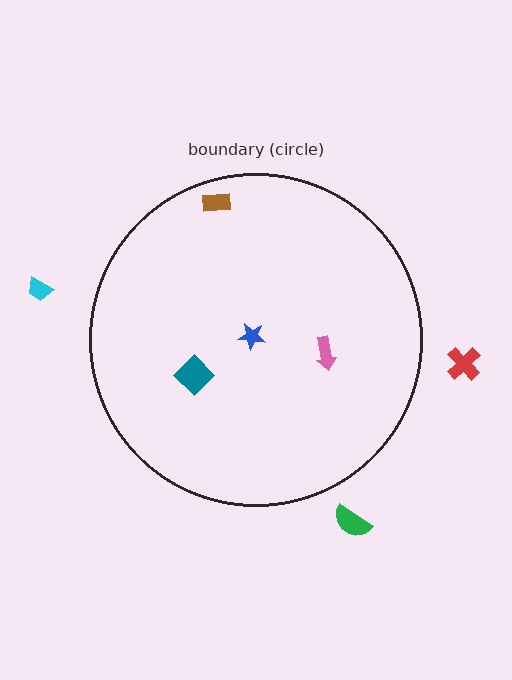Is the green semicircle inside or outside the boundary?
Outside.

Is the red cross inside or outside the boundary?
Outside.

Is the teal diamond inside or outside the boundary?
Inside.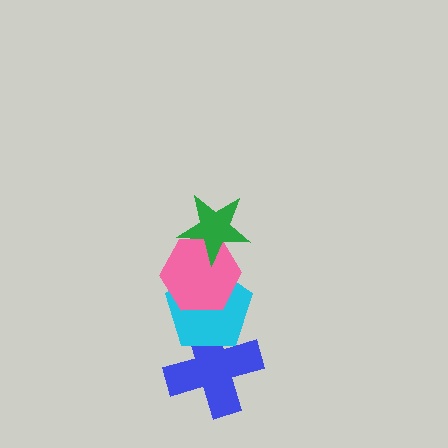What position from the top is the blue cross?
The blue cross is 4th from the top.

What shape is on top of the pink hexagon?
The green star is on top of the pink hexagon.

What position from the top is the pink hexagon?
The pink hexagon is 2nd from the top.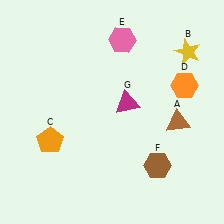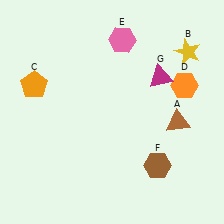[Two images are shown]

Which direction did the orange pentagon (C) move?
The orange pentagon (C) moved up.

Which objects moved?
The objects that moved are: the orange pentagon (C), the magenta triangle (G).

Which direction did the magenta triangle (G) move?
The magenta triangle (G) moved right.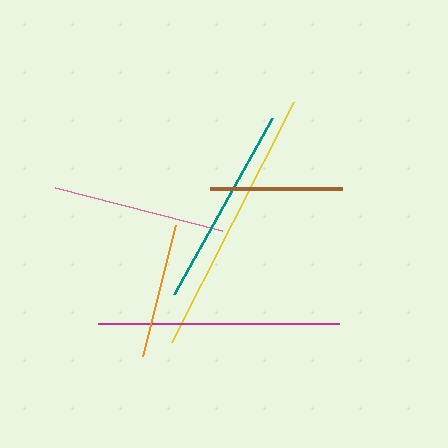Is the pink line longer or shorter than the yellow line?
The yellow line is longer than the pink line.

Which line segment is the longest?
The yellow line is the longest at approximately 269 pixels.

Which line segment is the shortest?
The brown line is the shortest at approximately 131 pixels.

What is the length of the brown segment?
The brown segment is approximately 131 pixels long.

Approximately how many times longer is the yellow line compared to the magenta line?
The yellow line is approximately 1.1 times the length of the magenta line.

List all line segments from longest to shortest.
From longest to shortest: yellow, magenta, teal, pink, orange, brown.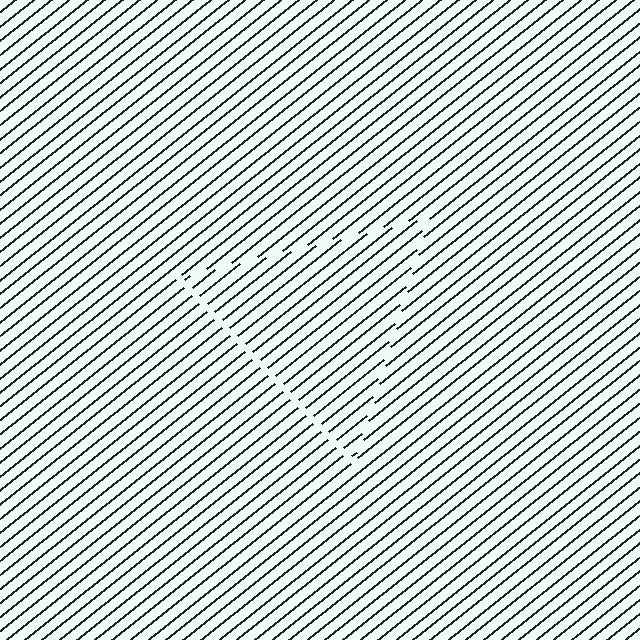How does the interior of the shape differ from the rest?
The interior of the shape contains the same grating, shifted by half a period — the contour is defined by the phase discontinuity where line-ends from the inner and outer gratings abut.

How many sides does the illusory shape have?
3 sides — the line-ends trace a triangle.